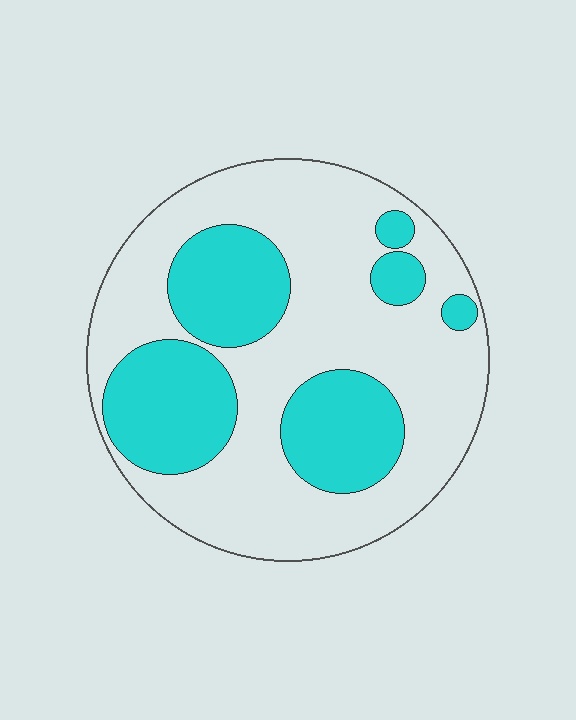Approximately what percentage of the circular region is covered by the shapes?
Approximately 35%.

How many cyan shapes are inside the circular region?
6.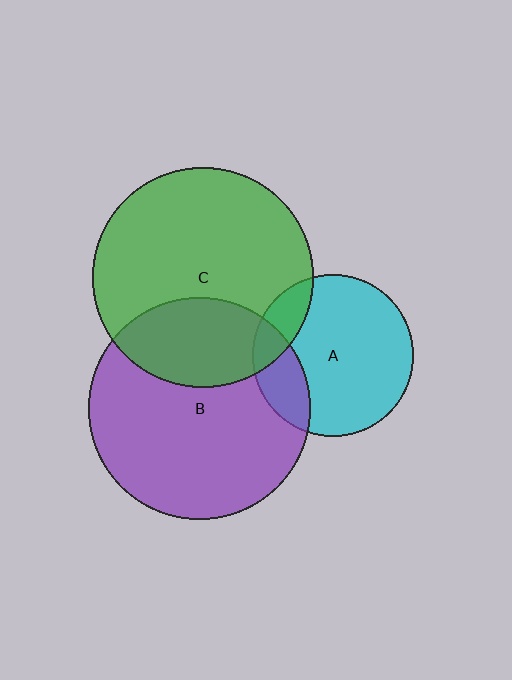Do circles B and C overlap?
Yes.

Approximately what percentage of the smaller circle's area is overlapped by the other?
Approximately 30%.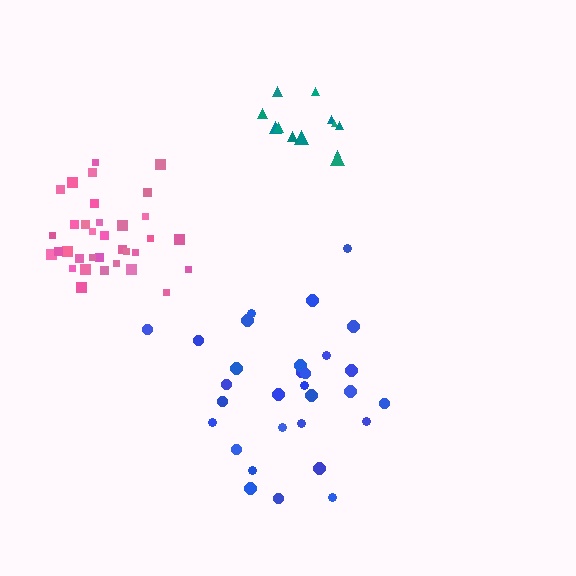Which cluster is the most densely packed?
Pink.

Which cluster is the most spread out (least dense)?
Blue.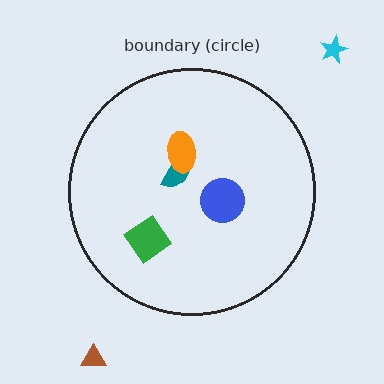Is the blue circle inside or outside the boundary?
Inside.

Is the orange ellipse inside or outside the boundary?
Inside.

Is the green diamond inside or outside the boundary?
Inside.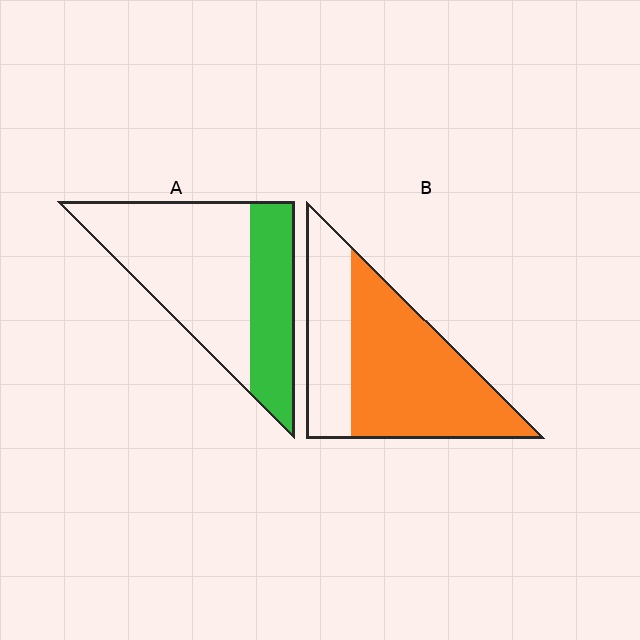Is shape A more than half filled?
No.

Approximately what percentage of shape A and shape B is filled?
A is approximately 35% and B is approximately 65%.